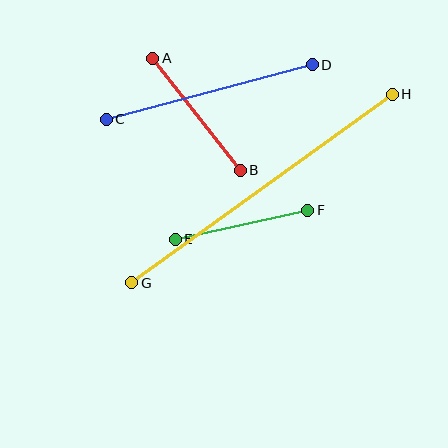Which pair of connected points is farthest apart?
Points G and H are farthest apart.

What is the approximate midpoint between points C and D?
The midpoint is at approximately (209, 92) pixels.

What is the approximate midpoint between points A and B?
The midpoint is at approximately (197, 114) pixels.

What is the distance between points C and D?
The distance is approximately 213 pixels.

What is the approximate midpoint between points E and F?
The midpoint is at approximately (241, 225) pixels.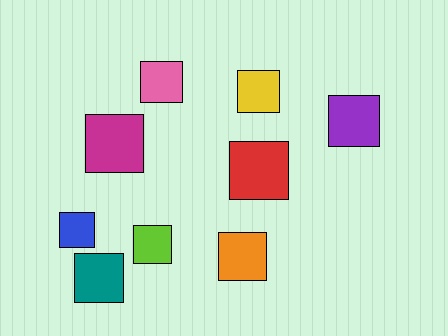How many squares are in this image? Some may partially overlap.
There are 9 squares.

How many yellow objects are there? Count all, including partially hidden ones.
There is 1 yellow object.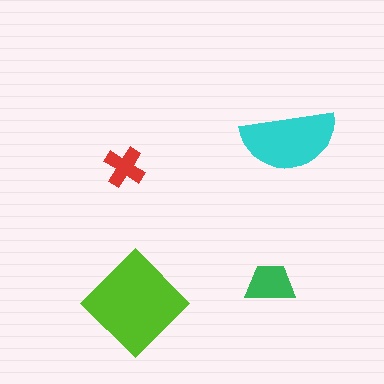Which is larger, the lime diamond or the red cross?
The lime diamond.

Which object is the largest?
The lime diamond.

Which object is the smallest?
The red cross.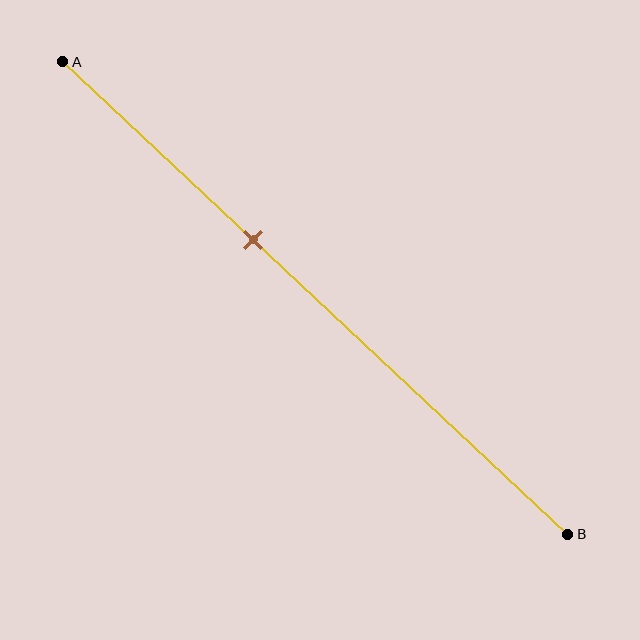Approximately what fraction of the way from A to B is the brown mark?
The brown mark is approximately 40% of the way from A to B.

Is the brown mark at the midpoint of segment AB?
No, the mark is at about 40% from A, not at the 50% midpoint.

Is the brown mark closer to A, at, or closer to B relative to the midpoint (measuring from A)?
The brown mark is closer to point A than the midpoint of segment AB.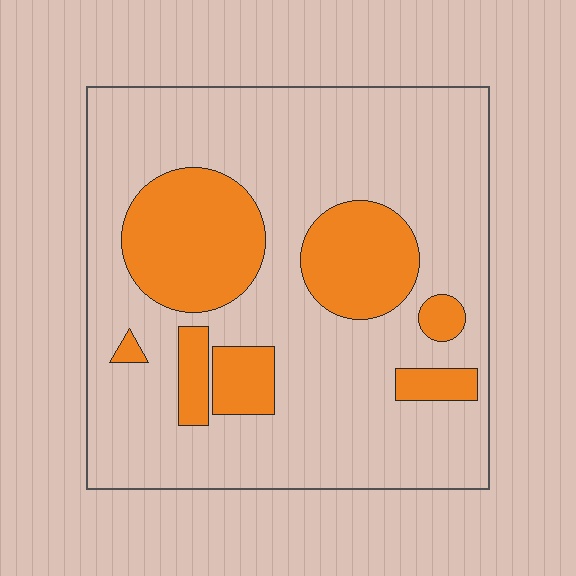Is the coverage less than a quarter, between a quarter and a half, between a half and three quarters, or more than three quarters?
Less than a quarter.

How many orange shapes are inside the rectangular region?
7.